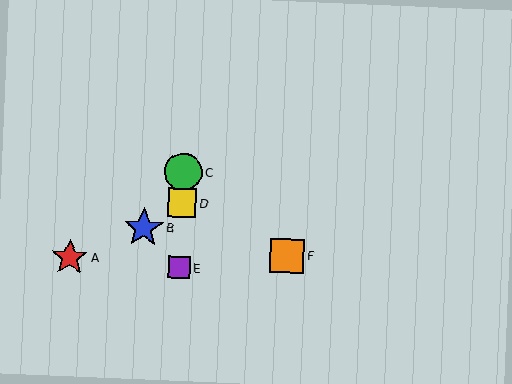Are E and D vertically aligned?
Yes, both are at x≈179.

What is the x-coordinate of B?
Object B is at x≈144.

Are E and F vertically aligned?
No, E is at x≈179 and F is at x≈287.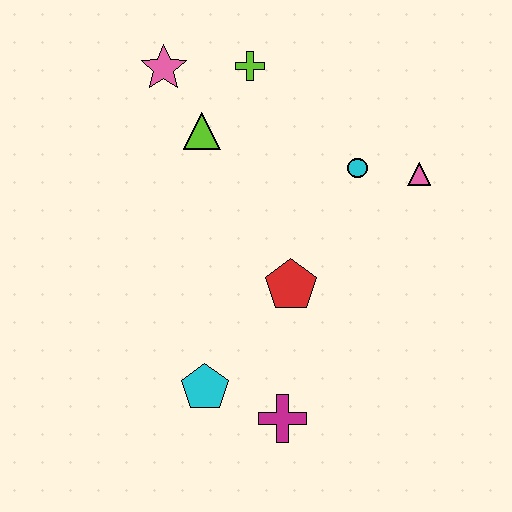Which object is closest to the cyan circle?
The pink triangle is closest to the cyan circle.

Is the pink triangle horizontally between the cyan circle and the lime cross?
No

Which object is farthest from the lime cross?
The magenta cross is farthest from the lime cross.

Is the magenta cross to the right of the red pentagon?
No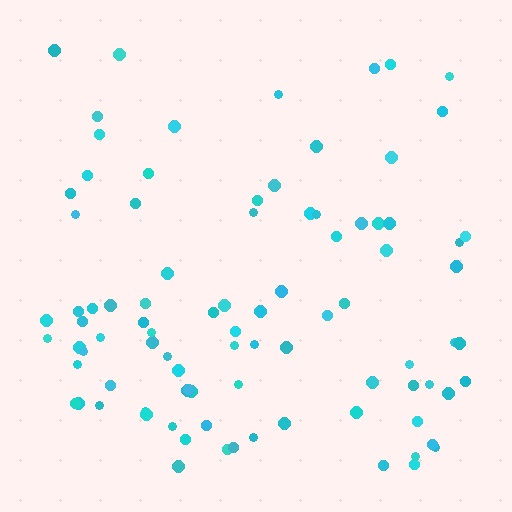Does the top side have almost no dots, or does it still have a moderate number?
Still a moderate number, just noticeably fewer than the bottom.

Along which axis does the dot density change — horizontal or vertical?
Vertical.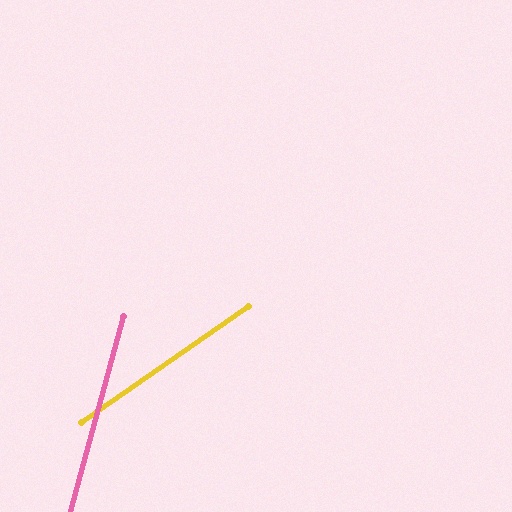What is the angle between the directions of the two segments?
Approximately 40 degrees.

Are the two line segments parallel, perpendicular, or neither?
Neither parallel nor perpendicular — they differ by about 40°.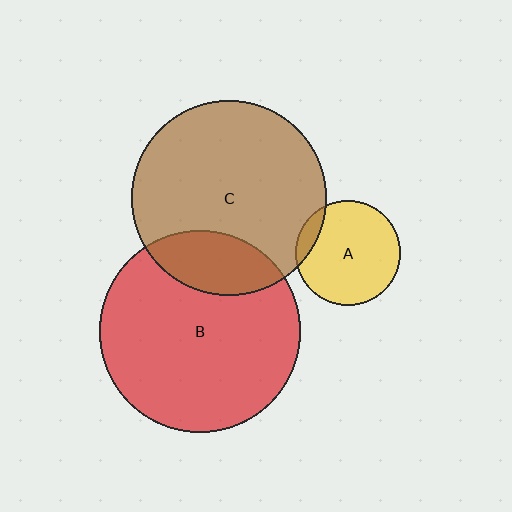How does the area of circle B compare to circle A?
Approximately 3.7 times.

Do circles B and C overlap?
Yes.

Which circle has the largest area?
Circle B (red).